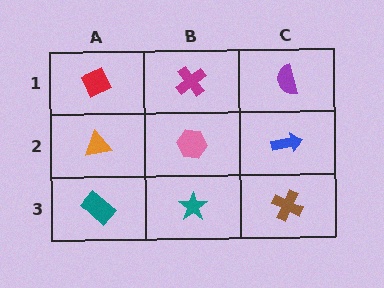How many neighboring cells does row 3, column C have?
2.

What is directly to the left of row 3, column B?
A teal rectangle.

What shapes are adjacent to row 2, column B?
A magenta cross (row 1, column B), a teal star (row 3, column B), an orange triangle (row 2, column A), a blue arrow (row 2, column C).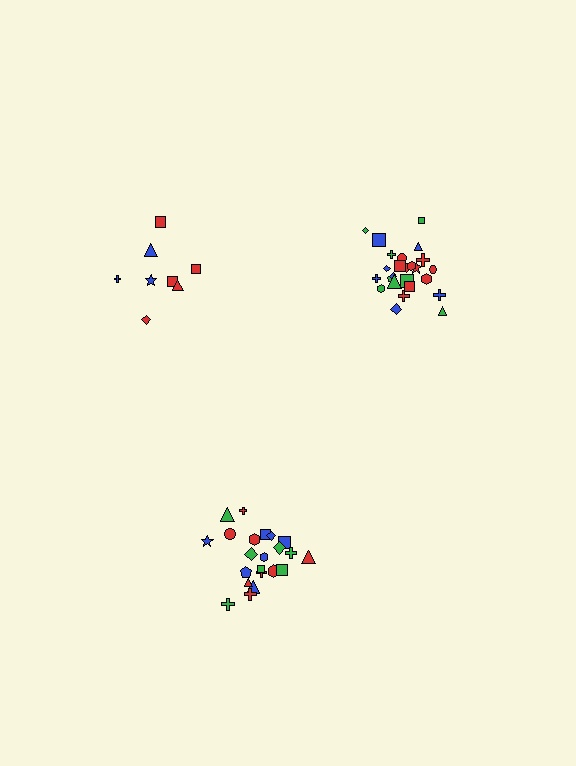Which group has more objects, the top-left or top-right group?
The top-right group.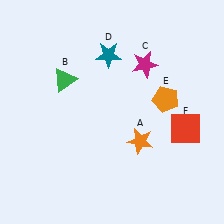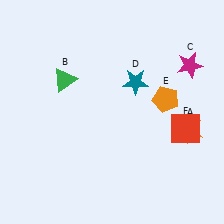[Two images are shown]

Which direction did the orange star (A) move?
The orange star (A) moved right.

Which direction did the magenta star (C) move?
The magenta star (C) moved right.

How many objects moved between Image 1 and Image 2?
3 objects moved between the two images.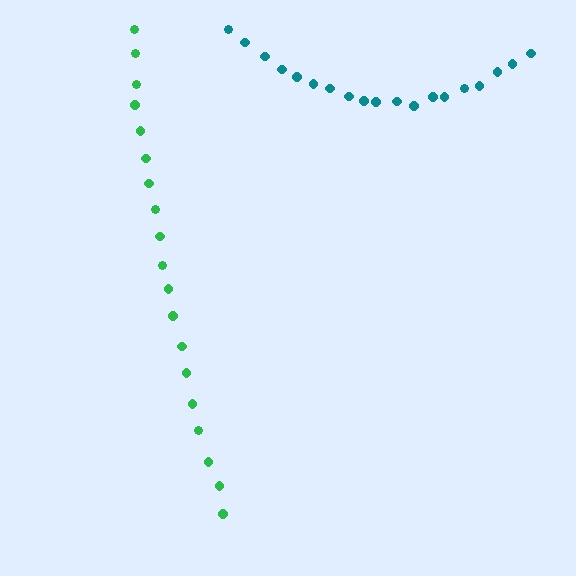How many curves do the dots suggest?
There are 2 distinct paths.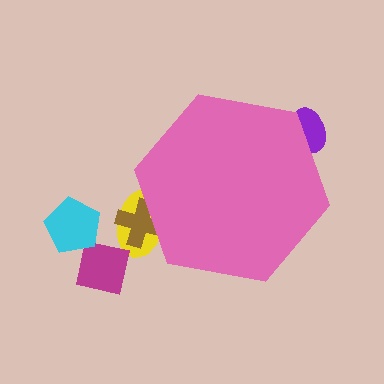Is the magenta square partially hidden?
No, the magenta square is fully visible.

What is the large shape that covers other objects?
A pink hexagon.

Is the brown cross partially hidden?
Yes, the brown cross is partially hidden behind the pink hexagon.